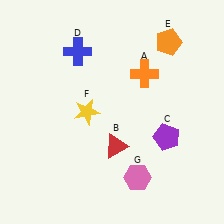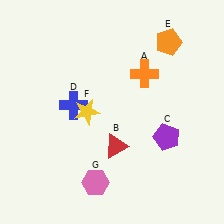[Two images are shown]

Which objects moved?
The objects that moved are: the blue cross (D), the pink hexagon (G).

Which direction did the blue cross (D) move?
The blue cross (D) moved down.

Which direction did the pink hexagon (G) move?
The pink hexagon (G) moved left.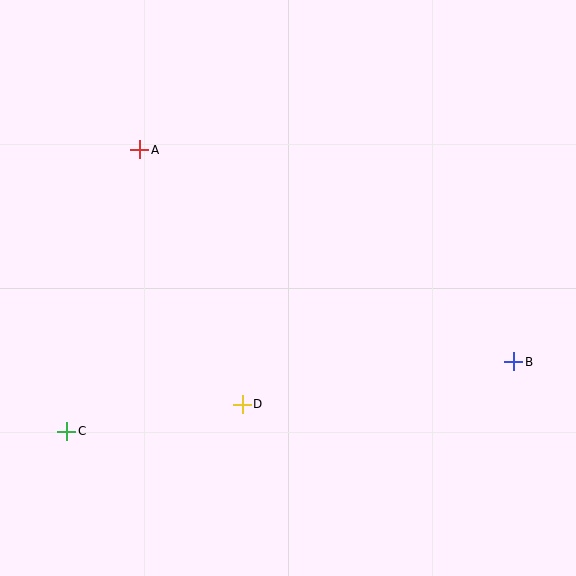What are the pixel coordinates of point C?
Point C is at (67, 431).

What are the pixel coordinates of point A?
Point A is at (140, 150).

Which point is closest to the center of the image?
Point D at (242, 404) is closest to the center.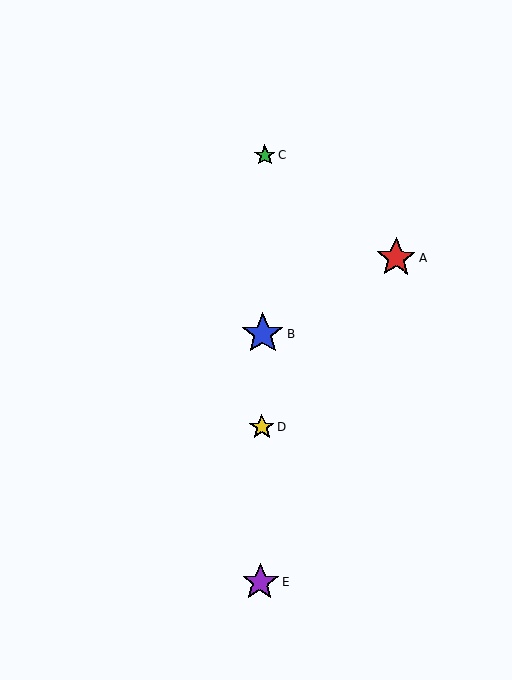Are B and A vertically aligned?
No, B is at x≈263 and A is at x≈396.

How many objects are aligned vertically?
4 objects (B, C, D, E) are aligned vertically.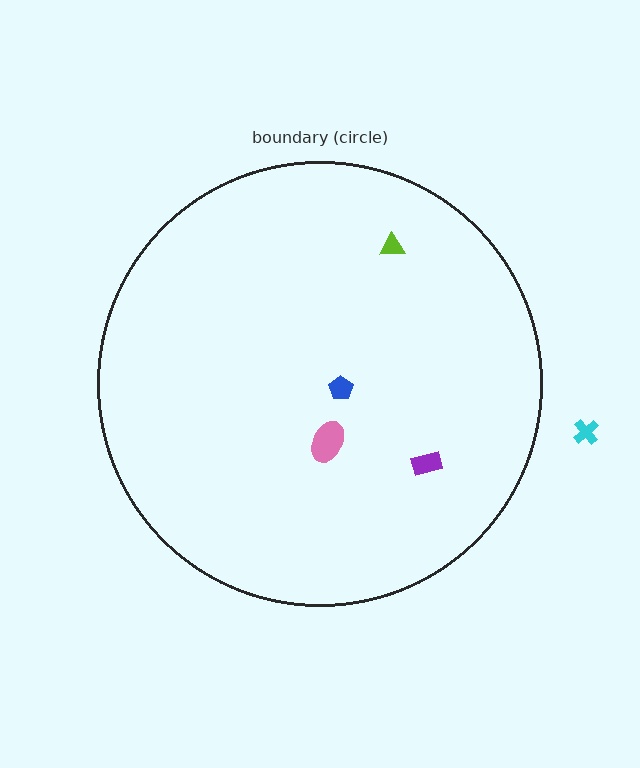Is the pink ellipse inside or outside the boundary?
Inside.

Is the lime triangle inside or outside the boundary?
Inside.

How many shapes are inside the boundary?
4 inside, 1 outside.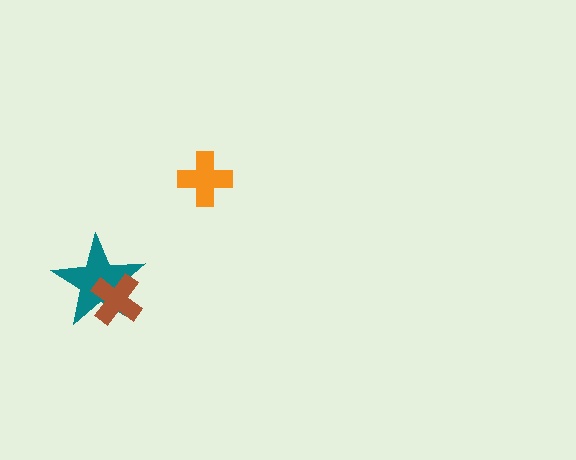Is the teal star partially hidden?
Yes, it is partially covered by another shape.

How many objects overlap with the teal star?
1 object overlaps with the teal star.